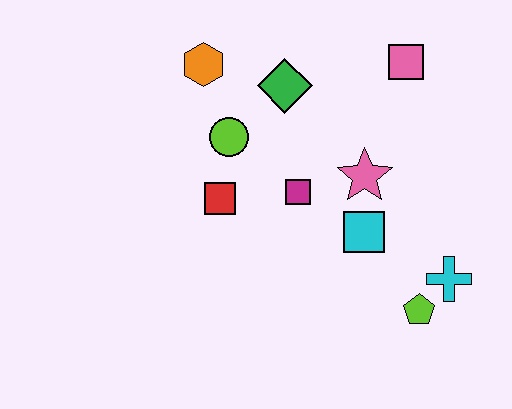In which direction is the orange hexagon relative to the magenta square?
The orange hexagon is above the magenta square.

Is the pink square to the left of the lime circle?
No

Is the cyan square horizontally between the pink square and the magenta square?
Yes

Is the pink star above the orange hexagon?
No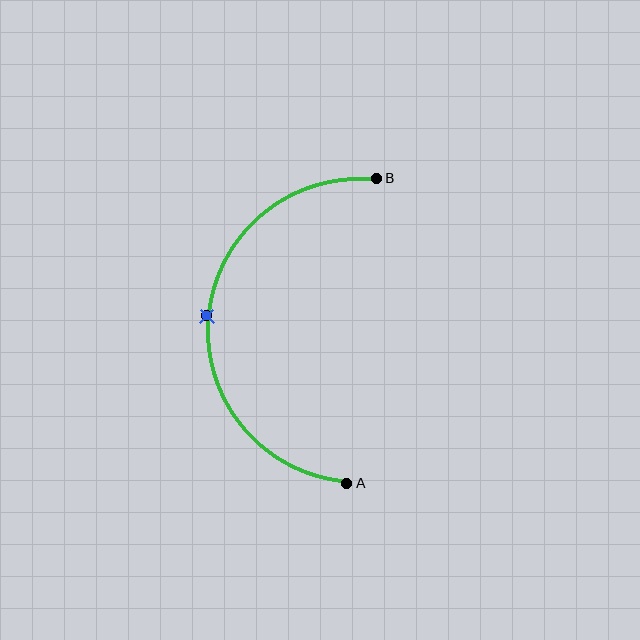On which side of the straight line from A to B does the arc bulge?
The arc bulges to the left of the straight line connecting A and B.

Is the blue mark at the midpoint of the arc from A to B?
Yes. The blue mark lies on the arc at equal arc-length from both A and B — it is the arc midpoint.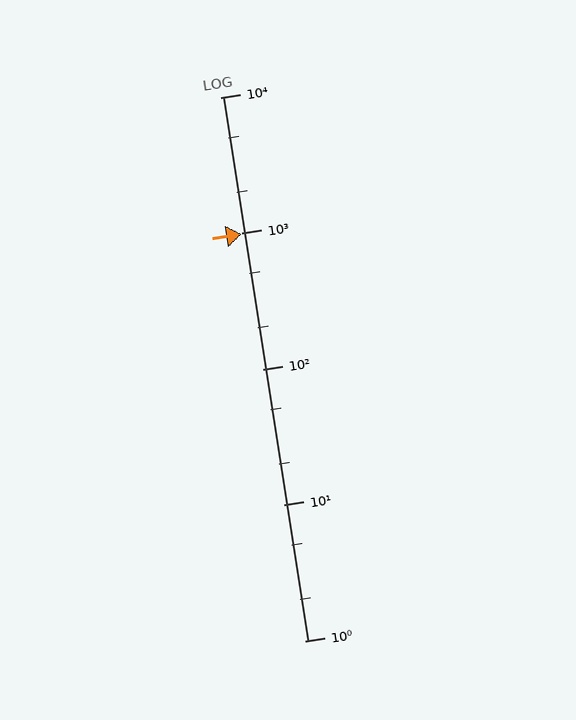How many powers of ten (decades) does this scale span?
The scale spans 4 decades, from 1 to 10000.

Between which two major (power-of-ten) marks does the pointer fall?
The pointer is between 100 and 1000.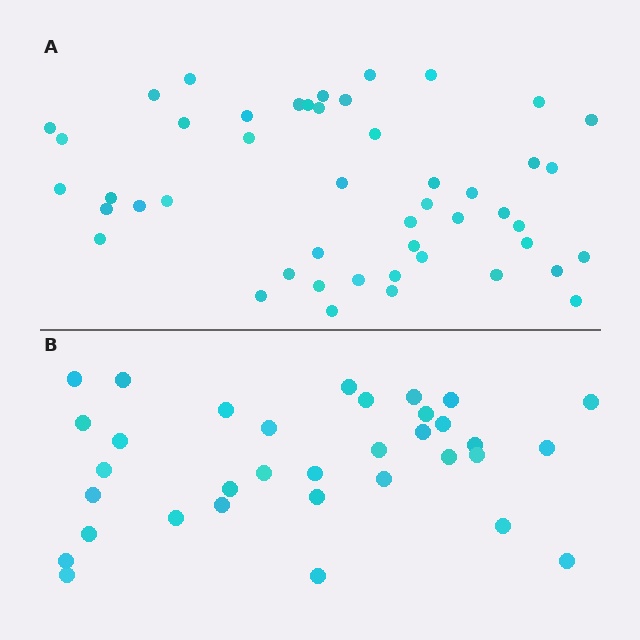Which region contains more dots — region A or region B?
Region A (the top region) has more dots.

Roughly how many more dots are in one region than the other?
Region A has approximately 15 more dots than region B.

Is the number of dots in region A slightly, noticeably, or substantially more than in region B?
Region A has noticeably more, but not dramatically so. The ratio is roughly 1.4 to 1.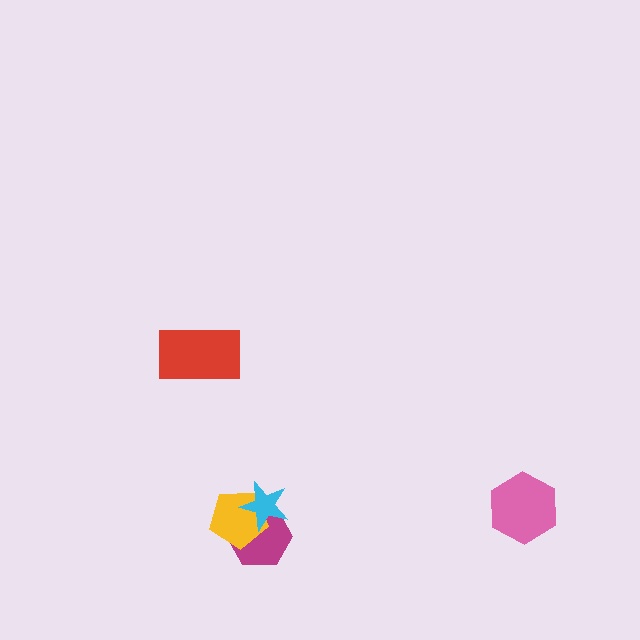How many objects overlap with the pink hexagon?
0 objects overlap with the pink hexagon.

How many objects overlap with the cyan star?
2 objects overlap with the cyan star.